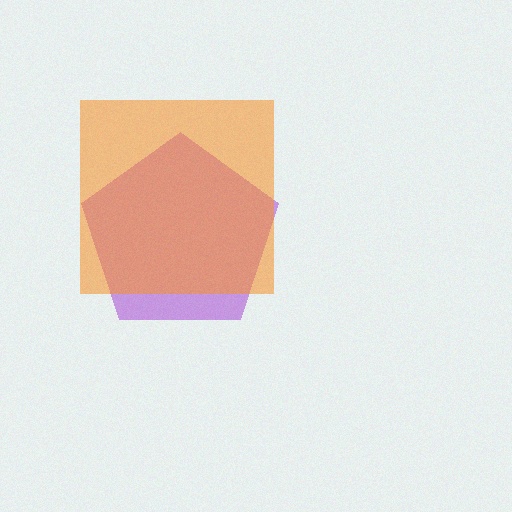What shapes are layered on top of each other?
The layered shapes are: a purple pentagon, an orange square.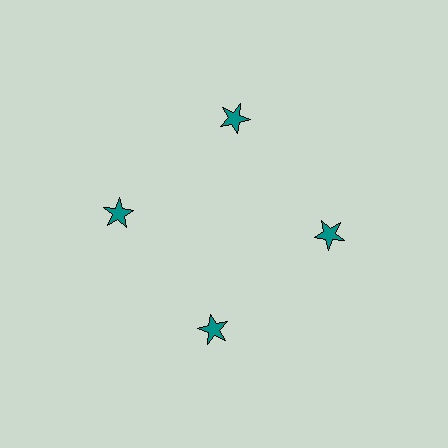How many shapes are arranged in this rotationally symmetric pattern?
There are 4 shapes, arranged in 4 groups of 1.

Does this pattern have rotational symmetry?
Yes, this pattern has 4-fold rotational symmetry. It looks the same after rotating 90 degrees around the center.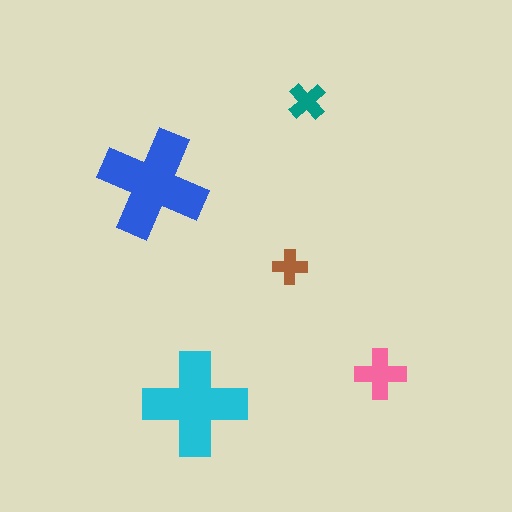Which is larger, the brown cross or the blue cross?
The blue one.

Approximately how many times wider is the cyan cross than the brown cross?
About 3 times wider.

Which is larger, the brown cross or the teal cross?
The teal one.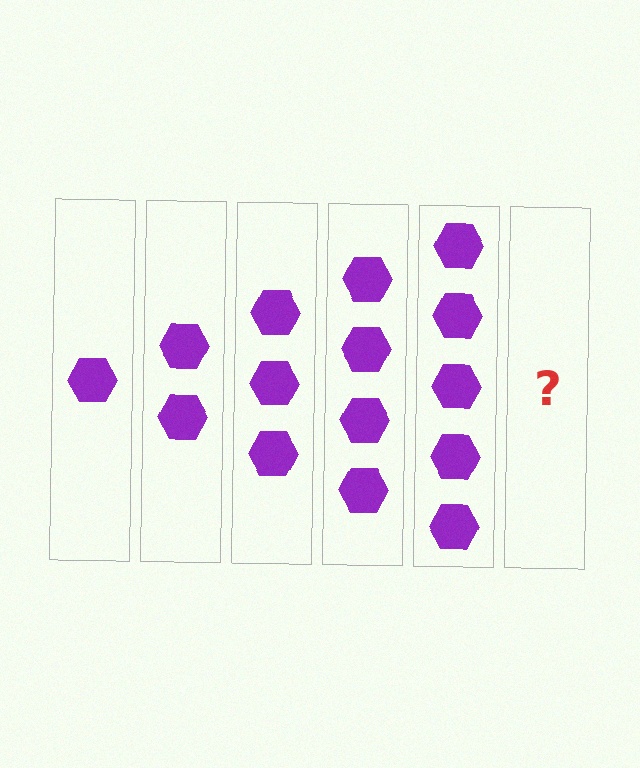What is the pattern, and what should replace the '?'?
The pattern is that each step adds one more hexagon. The '?' should be 6 hexagons.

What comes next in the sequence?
The next element should be 6 hexagons.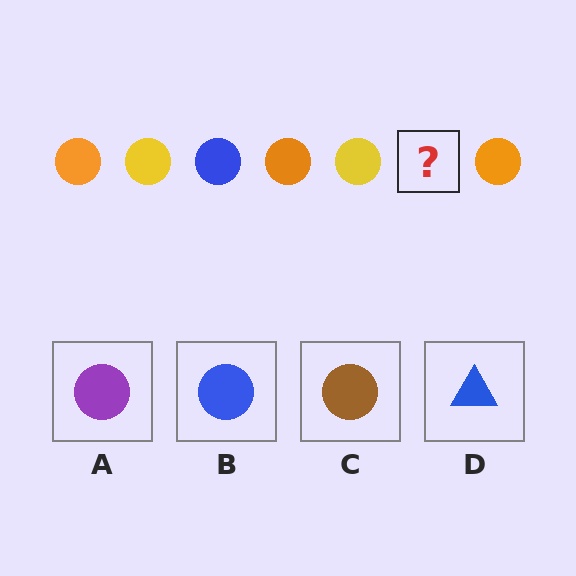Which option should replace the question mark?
Option B.